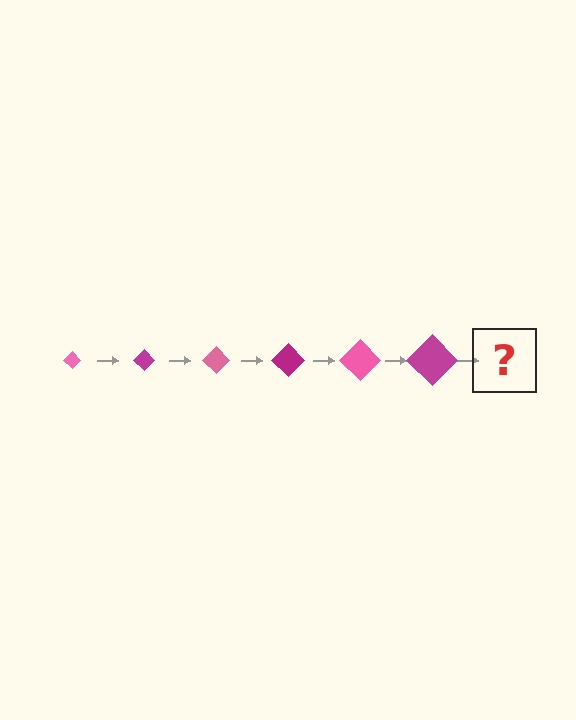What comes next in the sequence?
The next element should be a pink diamond, larger than the previous one.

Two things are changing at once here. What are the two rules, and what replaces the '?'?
The two rules are that the diamond grows larger each step and the color cycles through pink and magenta. The '?' should be a pink diamond, larger than the previous one.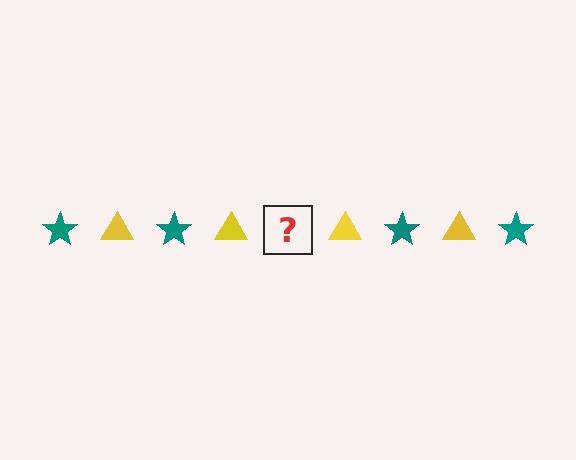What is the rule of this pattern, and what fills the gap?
The rule is that the pattern alternates between teal star and yellow triangle. The gap should be filled with a teal star.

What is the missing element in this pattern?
The missing element is a teal star.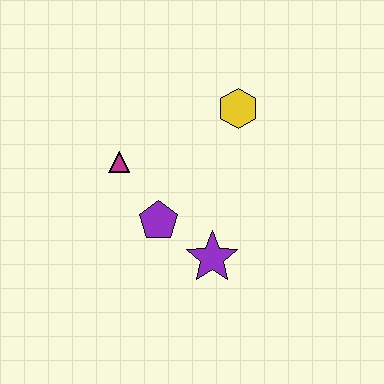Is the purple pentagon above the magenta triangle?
No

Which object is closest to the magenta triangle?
The purple pentagon is closest to the magenta triangle.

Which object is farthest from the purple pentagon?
The yellow hexagon is farthest from the purple pentagon.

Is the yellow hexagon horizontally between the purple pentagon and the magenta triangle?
No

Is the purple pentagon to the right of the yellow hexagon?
No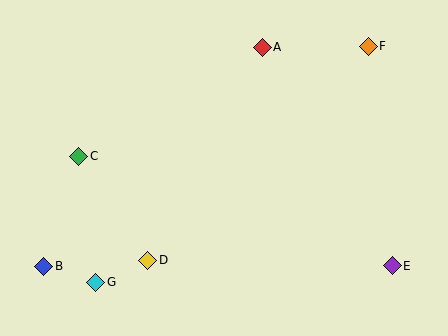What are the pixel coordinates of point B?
Point B is at (44, 266).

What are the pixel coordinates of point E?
Point E is at (392, 266).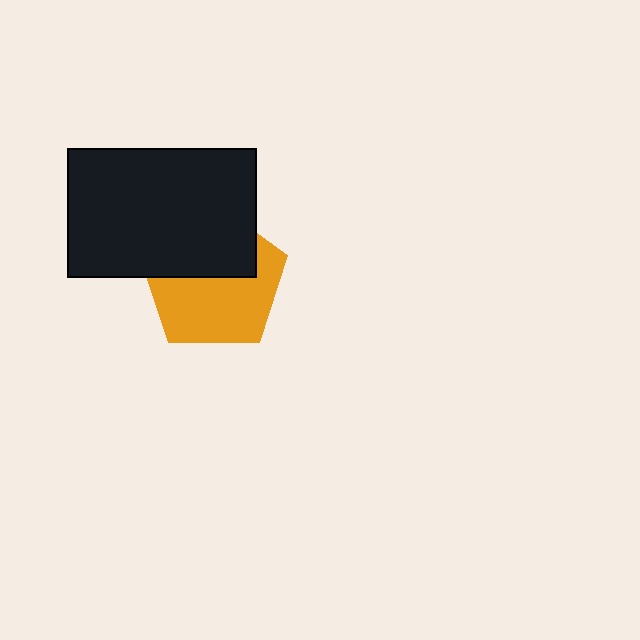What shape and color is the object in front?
The object in front is a black rectangle.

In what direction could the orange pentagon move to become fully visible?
The orange pentagon could move down. That would shift it out from behind the black rectangle entirely.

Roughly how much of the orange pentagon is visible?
About half of it is visible (roughly 57%).